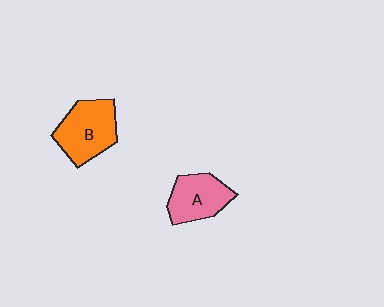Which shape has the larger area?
Shape B (orange).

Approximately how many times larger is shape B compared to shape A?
Approximately 1.2 times.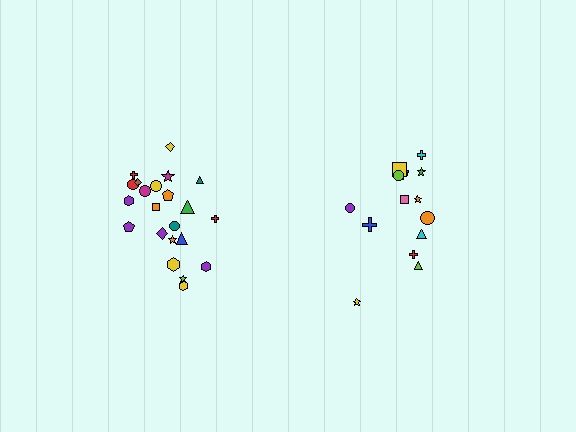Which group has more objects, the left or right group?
The left group.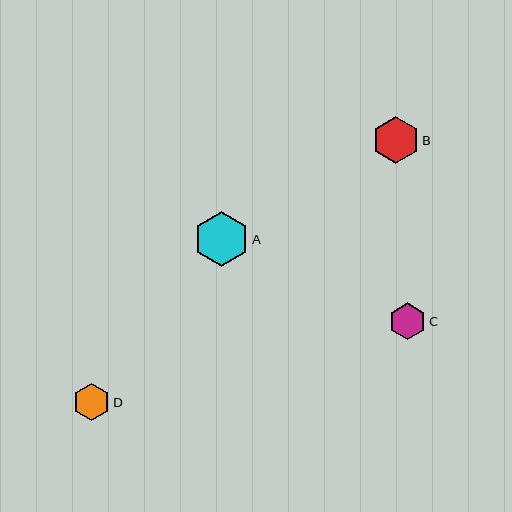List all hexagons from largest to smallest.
From largest to smallest: A, B, C, D.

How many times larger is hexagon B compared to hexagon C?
Hexagon B is approximately 1.3 times the size of hexagon C.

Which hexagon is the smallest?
Hexagon D is the smallest with a size of approximately 37 pixels.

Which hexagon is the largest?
Hexagon A is the largest with a size of approximately 55 pixels.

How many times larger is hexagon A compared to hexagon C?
Hexagon A is approximately 1.5 times the size of hexagon C.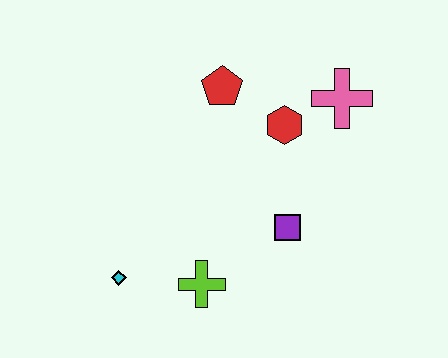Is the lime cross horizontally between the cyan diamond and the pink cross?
Yes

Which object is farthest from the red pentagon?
The cyan diamond is farthest from the red pentagon.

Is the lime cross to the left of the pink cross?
Yes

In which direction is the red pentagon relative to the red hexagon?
The red pentagon is to the left of the red hexagon.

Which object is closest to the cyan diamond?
The lime cross is closest to the cyan diamond.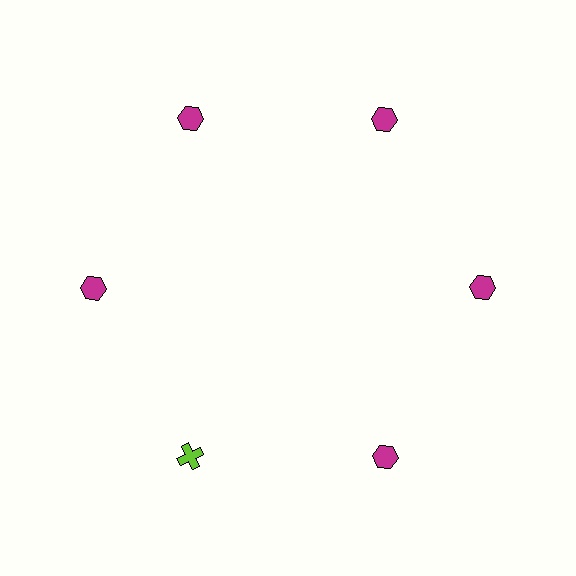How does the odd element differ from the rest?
It differs in both color (lime instead of magenta) and shape (cross instead of hexagon).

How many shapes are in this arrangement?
There are 6 shapes arranged in a ring pattern.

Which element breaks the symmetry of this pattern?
The lime cross at roughly the 7 o'clock position breaks the symmetry. All other shapes are magenta hexagons.